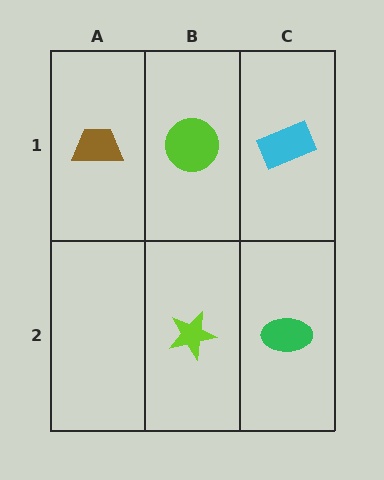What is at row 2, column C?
A green ellipse.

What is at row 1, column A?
A brown trapezoid.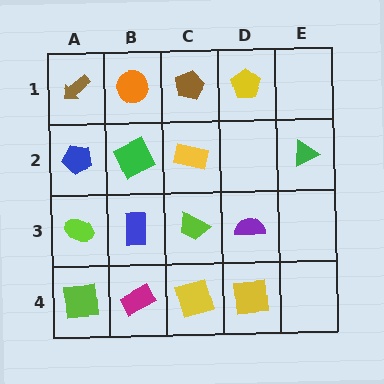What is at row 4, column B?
A magenta rectangle.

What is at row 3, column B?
A blue rectangle.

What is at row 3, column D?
A purple semicircle.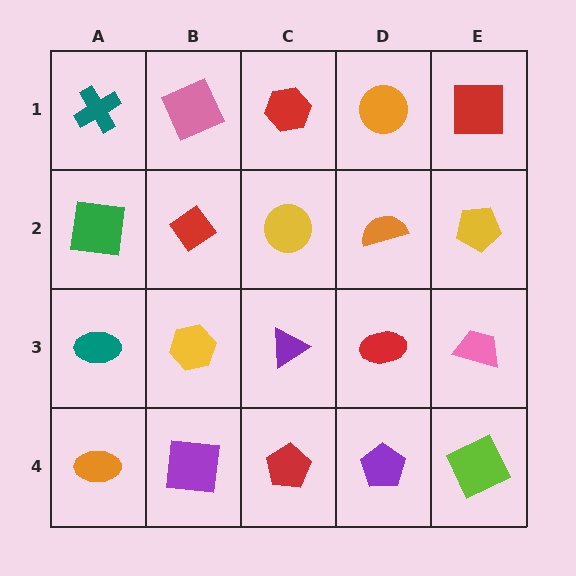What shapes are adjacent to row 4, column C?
A purple triangle (row 3, column C), a purple square (row 4, column B), a purple pentagon (row 4, column D).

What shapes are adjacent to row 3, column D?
An orange semicircle (row 2, column D), a purple pentagon (row 4, column D), a purple triangle (row 3, column C), a pink trapezoid (row 3, column E).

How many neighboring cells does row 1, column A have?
2.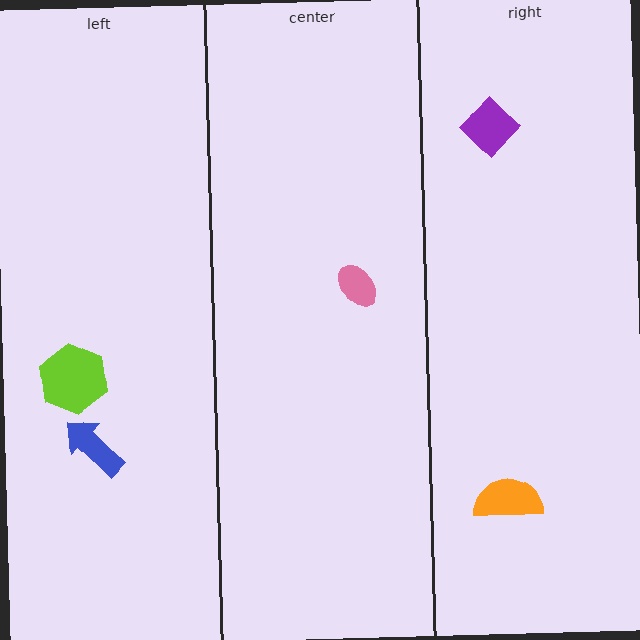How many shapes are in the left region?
2.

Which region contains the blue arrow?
The left region.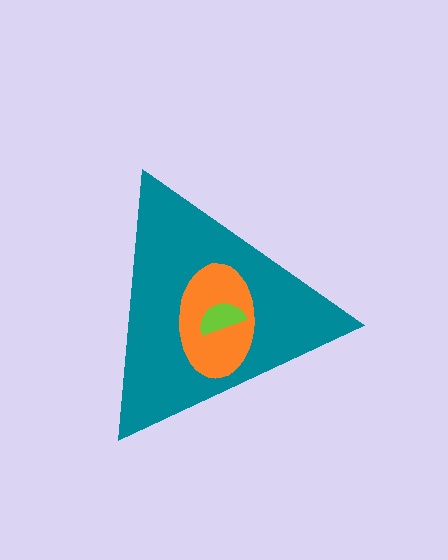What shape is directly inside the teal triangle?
The orange ellipse.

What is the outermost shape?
The teal triangle.